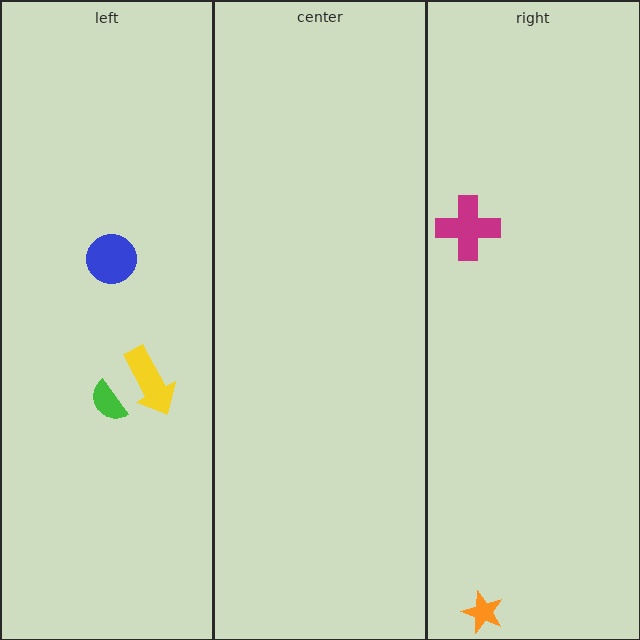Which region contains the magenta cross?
The right region.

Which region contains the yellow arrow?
The left region.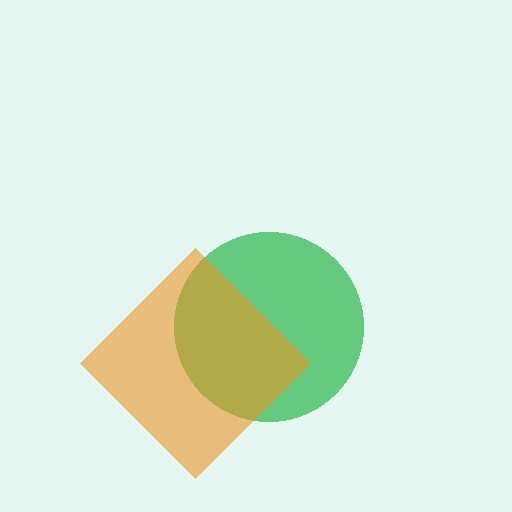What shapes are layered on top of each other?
The layered shapes are: a green circle, an orange diamond.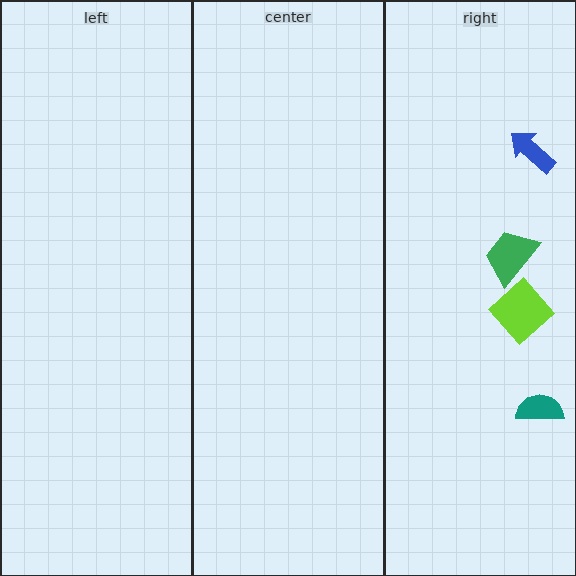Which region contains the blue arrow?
The right region.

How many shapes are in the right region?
4.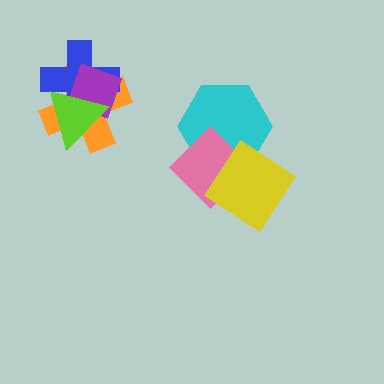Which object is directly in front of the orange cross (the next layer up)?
The blue cross is directly in front of the orange cross.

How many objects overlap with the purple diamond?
3 objects overlap with the purple diamond.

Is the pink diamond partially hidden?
Yes, it is partially covered by another shape.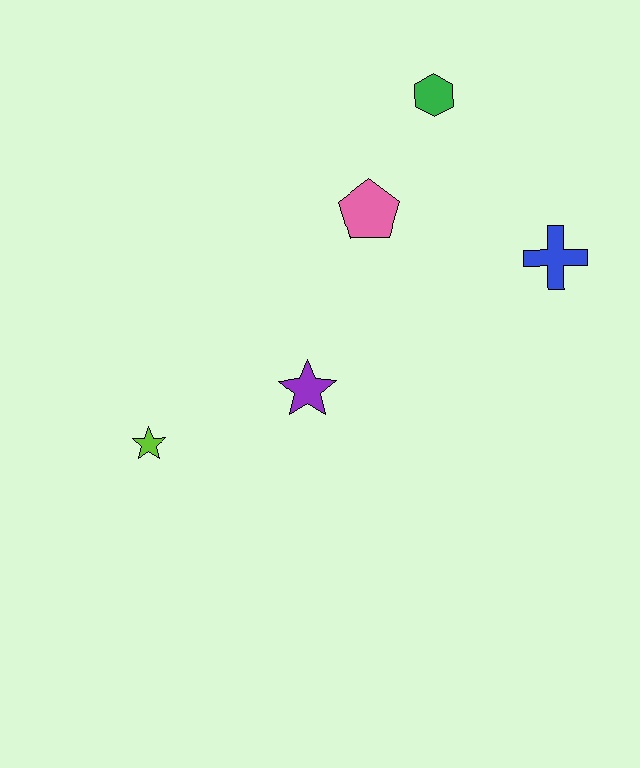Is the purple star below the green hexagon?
Yes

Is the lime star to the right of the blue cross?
No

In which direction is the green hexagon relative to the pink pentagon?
The green hexagon is above the pink pentagon.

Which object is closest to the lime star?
The purple star is closest to the lime star.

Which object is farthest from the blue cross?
The lime star is farthest from the blue cross.